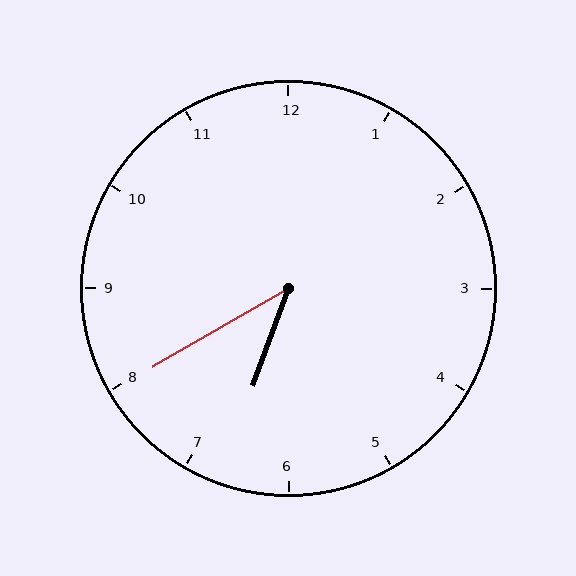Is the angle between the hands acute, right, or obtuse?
It is acute.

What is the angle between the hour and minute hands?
Approximately 40 degrees.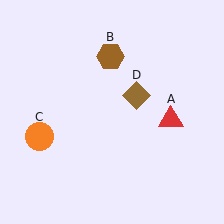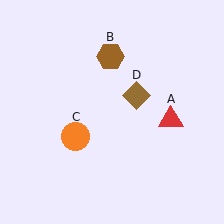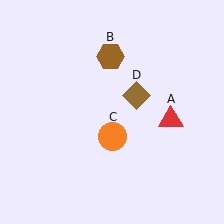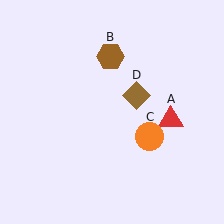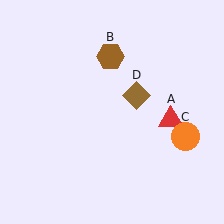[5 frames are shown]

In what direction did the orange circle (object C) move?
The orange circle (object C) moved right.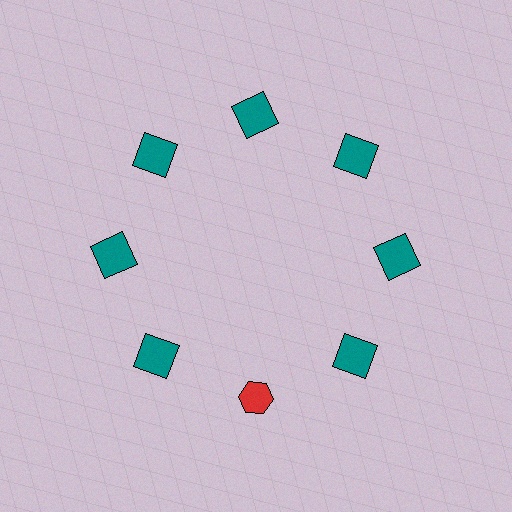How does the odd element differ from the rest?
It differs in both color (red instead of teal) and shape (hexagon instead of square).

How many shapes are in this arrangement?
There are 8 shapes arranged in a ring pattern.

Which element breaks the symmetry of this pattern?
The red hexagon at roughly the 6 o'clock position breaks the symmetry. All other shapes are teal squares.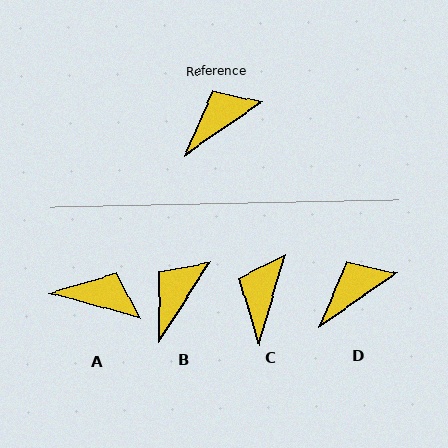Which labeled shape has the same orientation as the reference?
D.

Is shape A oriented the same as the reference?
No, it is off by about 50 degrees.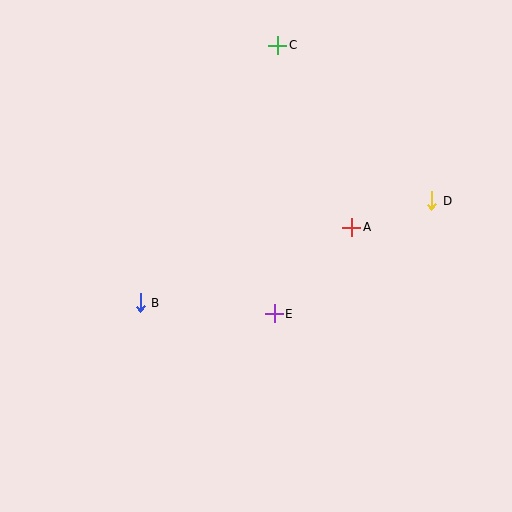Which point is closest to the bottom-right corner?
Point E is closest to the bottom-right corner.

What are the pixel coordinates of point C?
Point C is at (278, 45).